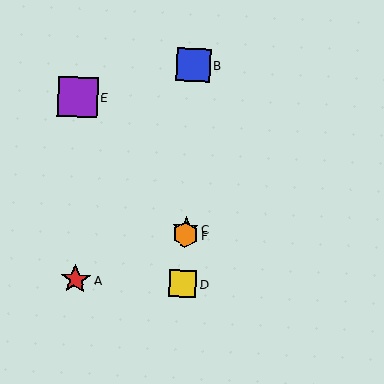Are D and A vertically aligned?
No, D is at x≈183 and A is at x≈76.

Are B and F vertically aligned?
Yes, both are at x≈193.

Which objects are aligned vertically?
Objects B, C, D, F are aligned vertically.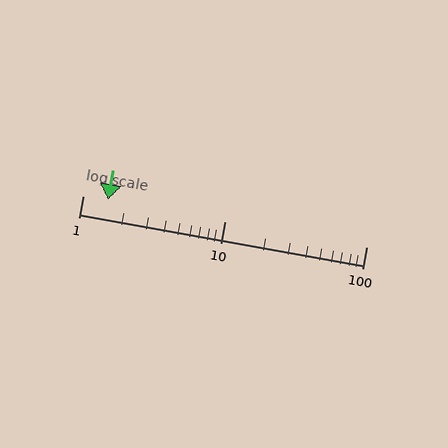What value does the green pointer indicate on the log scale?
The pointer indicates approximately 1.5.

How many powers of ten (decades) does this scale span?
The scale spans 2 decades, from 1 to 100.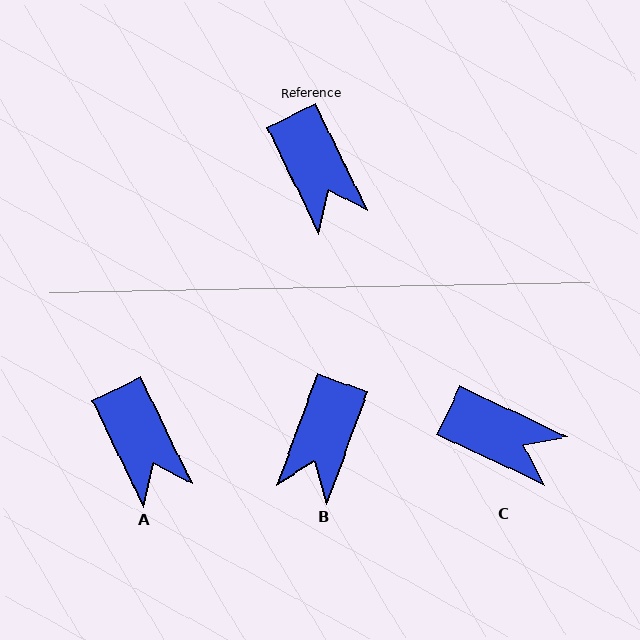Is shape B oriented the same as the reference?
No, it is off by about 46 degrees.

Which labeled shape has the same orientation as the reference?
A.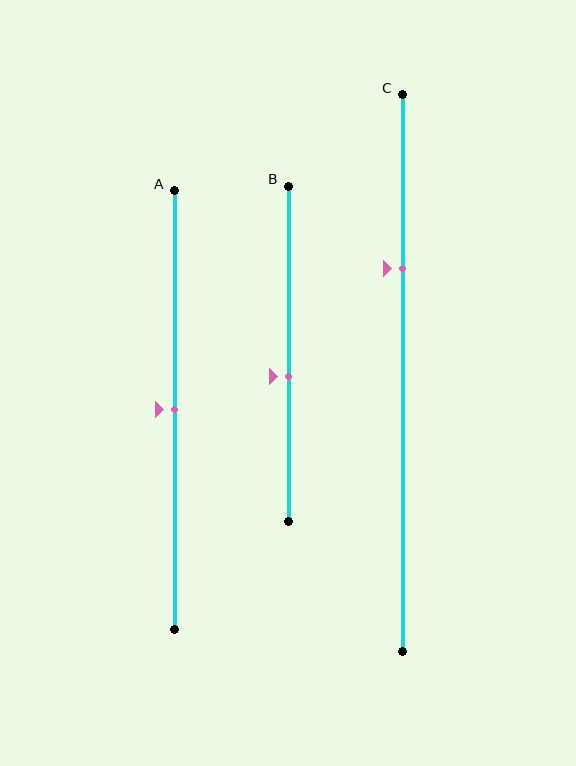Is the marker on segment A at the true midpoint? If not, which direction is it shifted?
Yes, the marker on segment A is at the true midpoint.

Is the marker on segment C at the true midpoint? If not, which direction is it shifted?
No, the marker on segment C is shifted upward by about 19% of the segment length.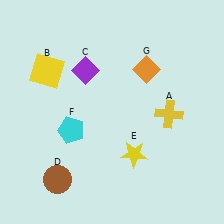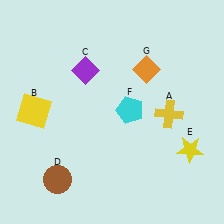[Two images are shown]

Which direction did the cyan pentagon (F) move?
The cyan pentagon (F) moved right.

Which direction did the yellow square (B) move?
The yellow square (B) moved down.